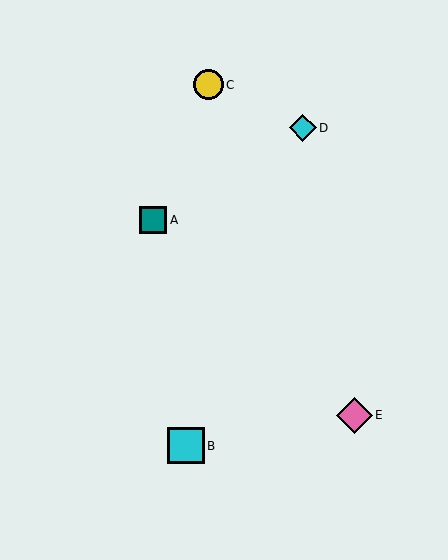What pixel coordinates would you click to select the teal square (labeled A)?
Click at (153, 220) to select the teal square A.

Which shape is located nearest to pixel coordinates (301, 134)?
The cyan diamond (labeled D) at (303, 128) is nearest to that location.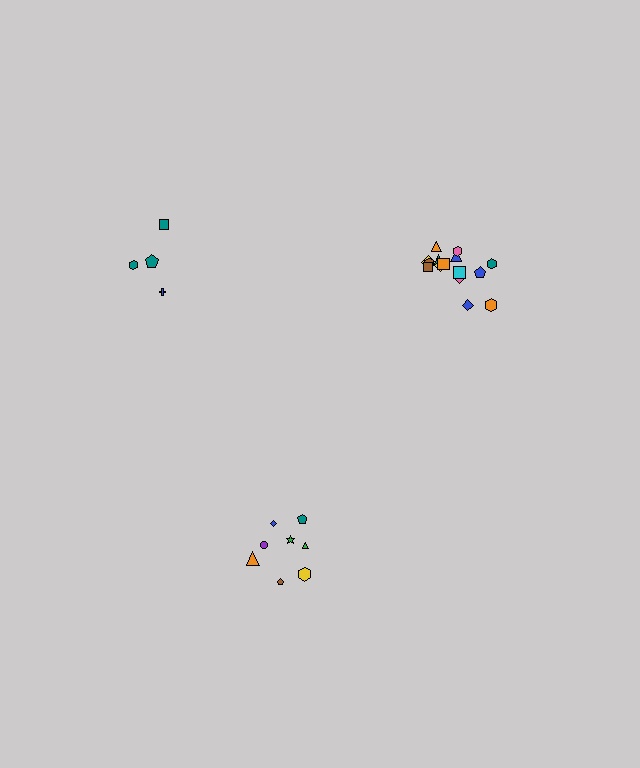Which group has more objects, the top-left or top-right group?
The top-right group.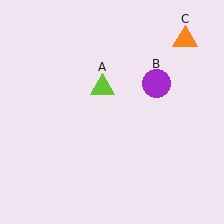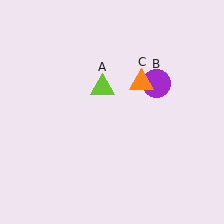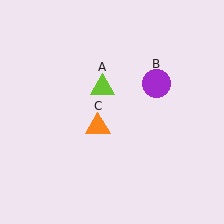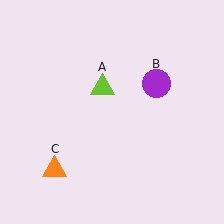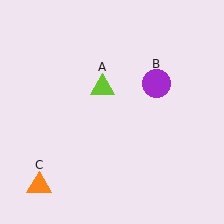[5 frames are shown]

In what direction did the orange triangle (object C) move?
The orange triangle (object C) moved down and to the left.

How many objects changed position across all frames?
1 object changed position: orange triangle (object C).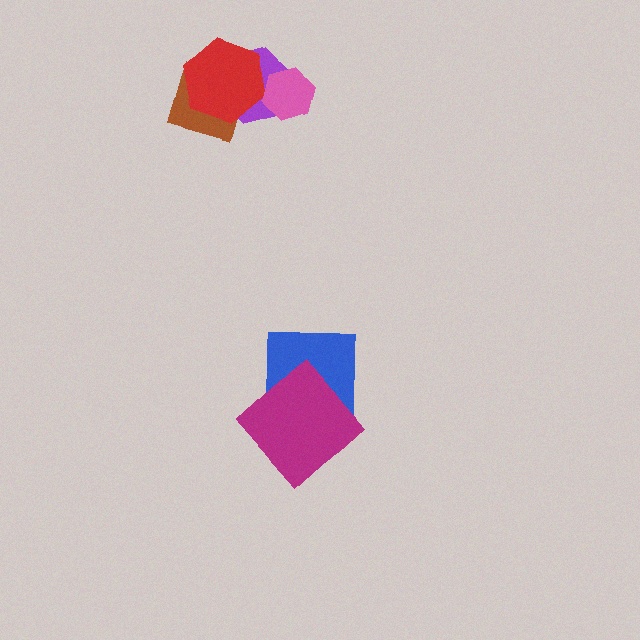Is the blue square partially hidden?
Yes, it is partially covered by another shape.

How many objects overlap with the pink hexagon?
1 object overlaps with the pink hexagon.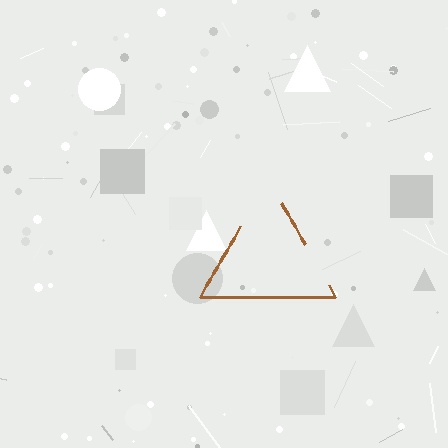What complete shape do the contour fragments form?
The contour fragments form a triangle.